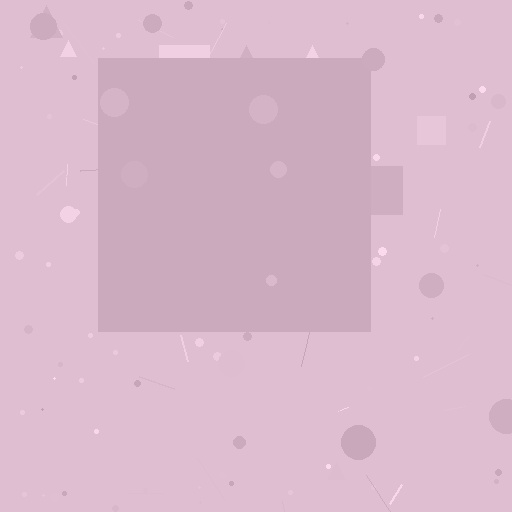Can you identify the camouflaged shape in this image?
The camouflaged shape is a square.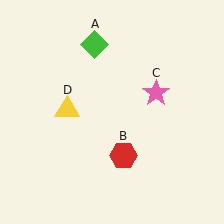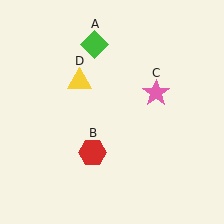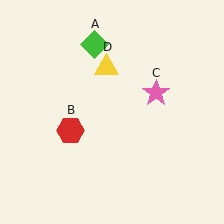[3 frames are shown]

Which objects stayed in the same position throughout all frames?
Green diamond (object A) and pink star (object C) remained stationary.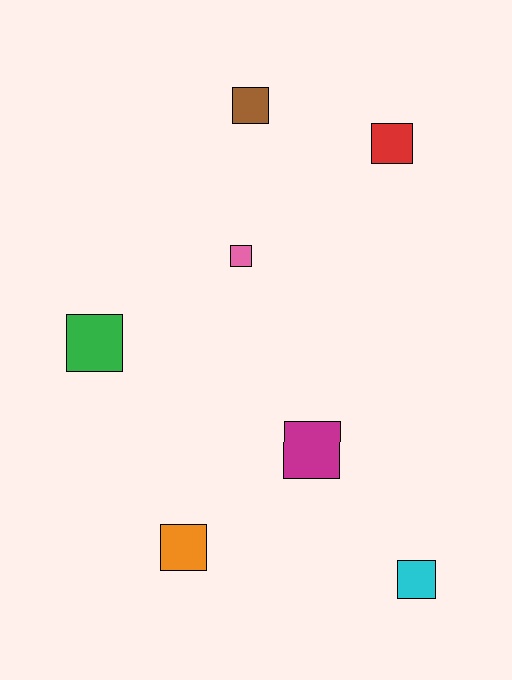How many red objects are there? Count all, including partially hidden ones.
There is 1 red object.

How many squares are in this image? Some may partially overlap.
There are 7 squares.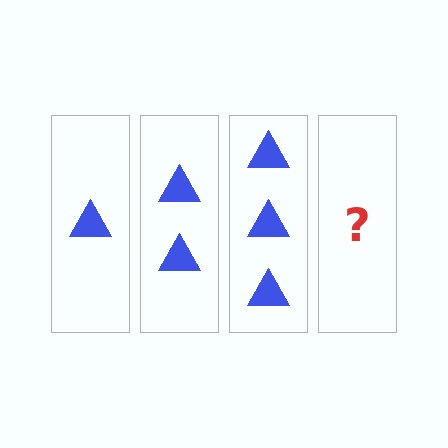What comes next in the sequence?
The next element should be 4 triangles.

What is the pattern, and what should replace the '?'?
The pattern is that each step adds one more triangle. The '?' should be 4 triangles.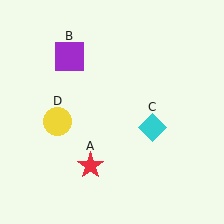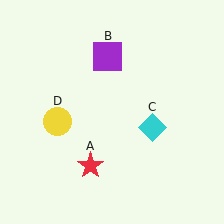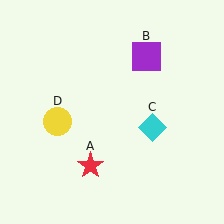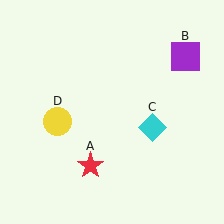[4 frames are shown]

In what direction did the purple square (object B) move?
The purple square (object B) moved right.